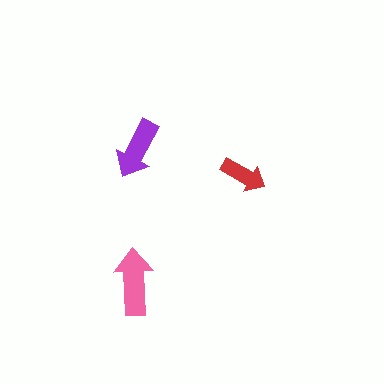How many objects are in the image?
There are 3 objects in the image.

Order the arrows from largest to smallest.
the pink one, the purple one, the red one.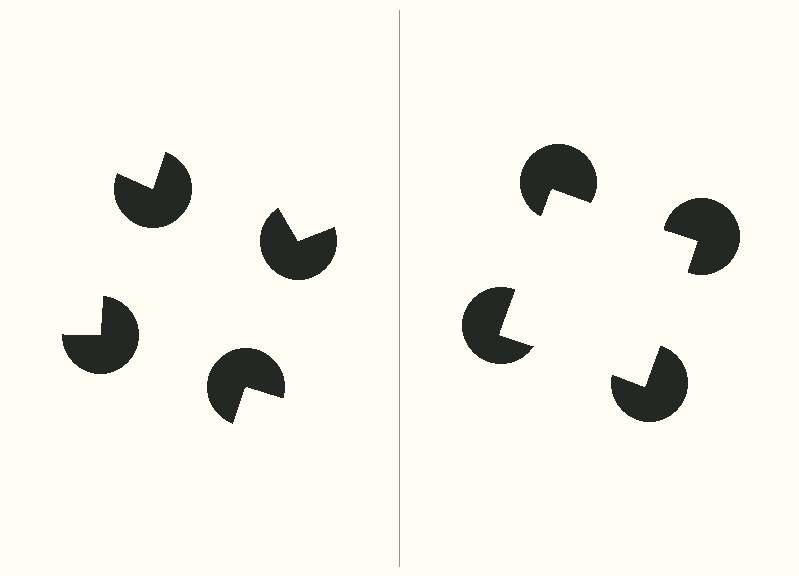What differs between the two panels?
The pac-man discs are positioned identically on both sides; only the wedge orientations differ. On the right they align to a square; on the left they are misaligned.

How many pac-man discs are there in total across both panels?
8 — 4 on each side.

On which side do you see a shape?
An illusory square appears on the right side. On the left side the wedge cuts are rotated, so no coherent shape forms.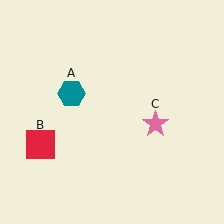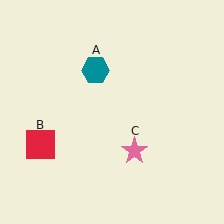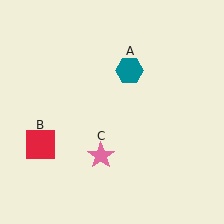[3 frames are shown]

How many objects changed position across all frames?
2 objects changed position: teal hexagon (object A), pink star (object C).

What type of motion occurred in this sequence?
The teal hexagon (object A), pink star (object C) rotated clockwise around the center of the scene.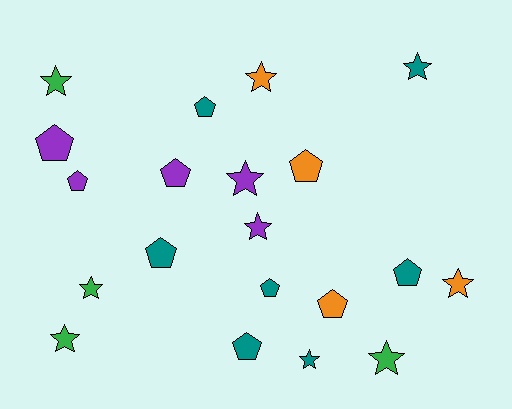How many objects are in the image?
There are 20 objects.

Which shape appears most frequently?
Star, with 10 objects.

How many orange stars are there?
There are 2 orange stars.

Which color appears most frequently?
Teal, with 7 objects.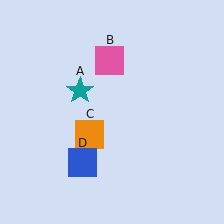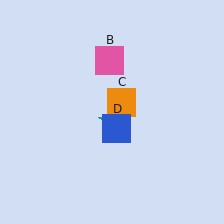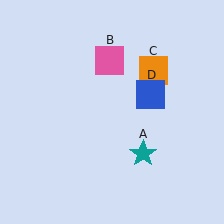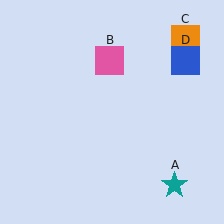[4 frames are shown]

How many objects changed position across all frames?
3 objects changed position: teal star (object A), orange square (object C), blue square (object D).